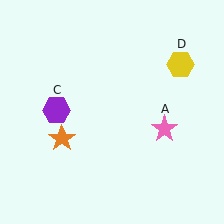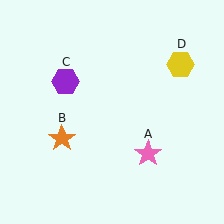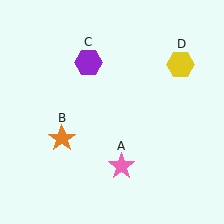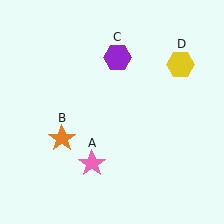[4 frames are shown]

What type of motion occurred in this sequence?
The pink star (object A), purple hexagon (object C) rotated clockwise around the center of the scene.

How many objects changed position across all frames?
2 objects changed position: pink star (object A), purple hexagon (object C).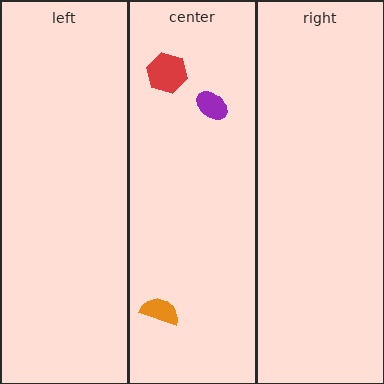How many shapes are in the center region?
3.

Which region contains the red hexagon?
The center region.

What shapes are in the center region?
The purple ellipse, the red hexagon, the orange semicircle.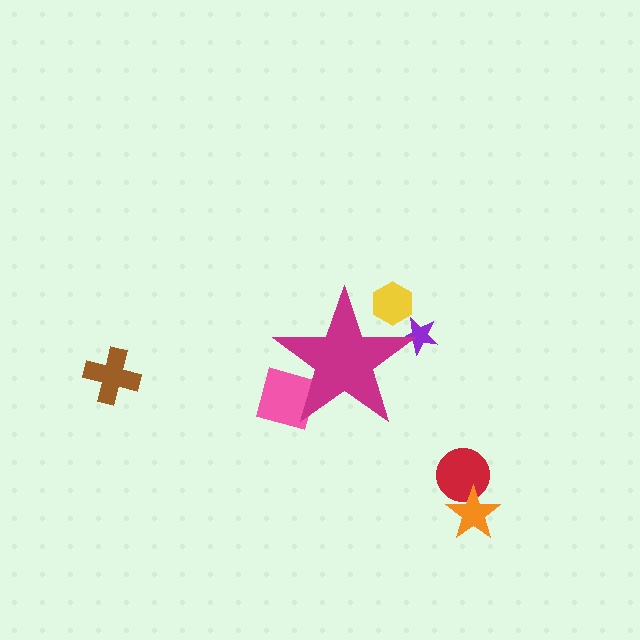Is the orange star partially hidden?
No, the orange star is fully visible.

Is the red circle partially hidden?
No, the red circle is fully visible.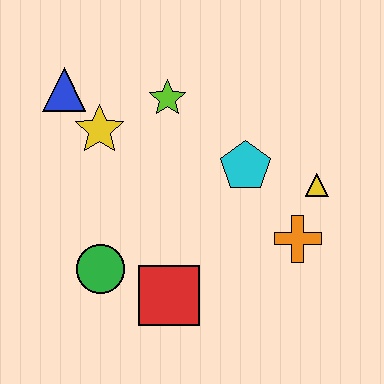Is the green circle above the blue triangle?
No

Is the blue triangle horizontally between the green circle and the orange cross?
No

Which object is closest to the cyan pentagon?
The yellow triangle is closest to the cyan pentagon.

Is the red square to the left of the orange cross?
Yes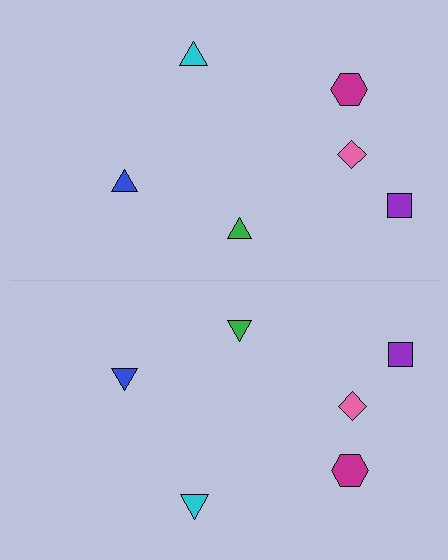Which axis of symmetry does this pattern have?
The pattern has a horizontal axis of symmetry running through the center of the image.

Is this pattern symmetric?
Yes, this pattern has bilateral (reflection) symmetry.